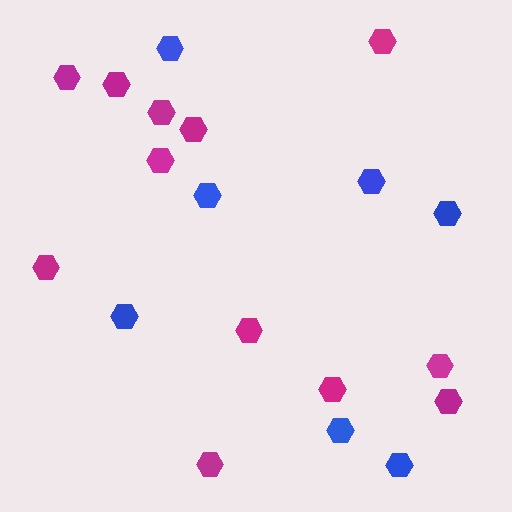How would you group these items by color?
There are 2 groups: one group of blue hexagons (7) and one group of magenta hexagons (12).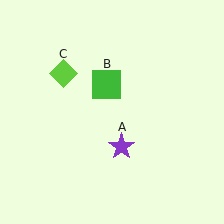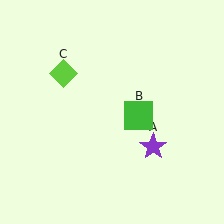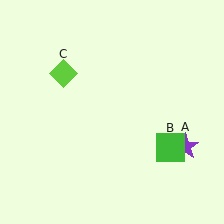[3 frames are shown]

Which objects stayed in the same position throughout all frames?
Lime diamond (object C) remained stationary.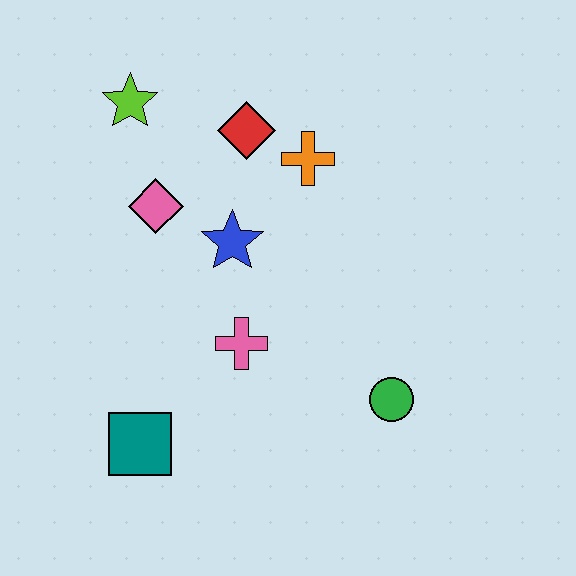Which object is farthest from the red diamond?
The teal square is farthest from the red diamond.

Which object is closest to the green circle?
The pink cross is closest to the green circle.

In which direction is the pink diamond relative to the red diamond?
The pink diamond is to the left of the red diamond.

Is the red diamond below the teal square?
No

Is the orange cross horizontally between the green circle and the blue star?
Yes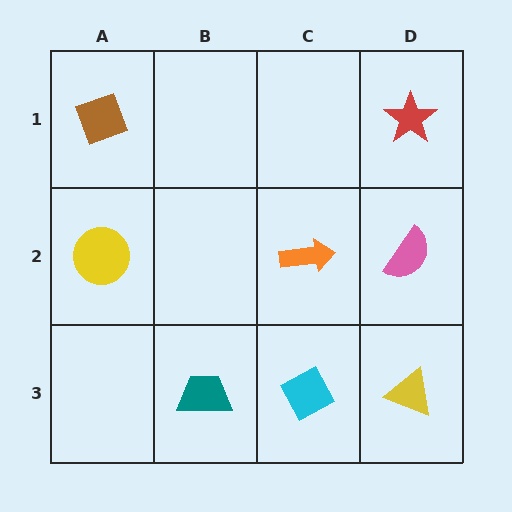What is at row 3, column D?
A yellow triangle.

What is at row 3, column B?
A teal trapezoid.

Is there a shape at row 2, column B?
No, that cell is empty.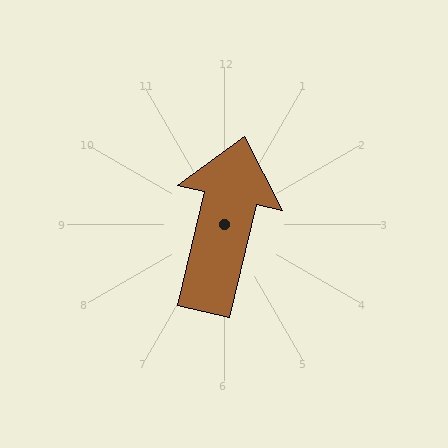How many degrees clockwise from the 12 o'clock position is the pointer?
Approximately 13 degrees.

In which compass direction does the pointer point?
North.